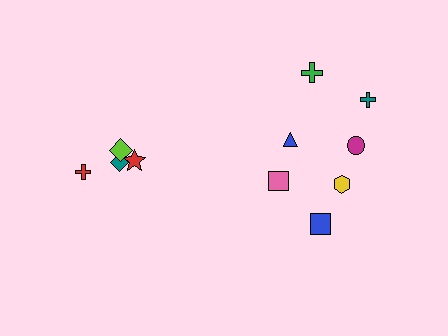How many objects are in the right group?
There are 7 objects.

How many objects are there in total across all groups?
There are 11 objects.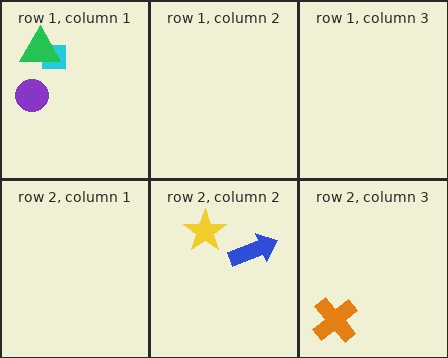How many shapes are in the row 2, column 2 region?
2.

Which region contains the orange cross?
The row 2, column 3 region.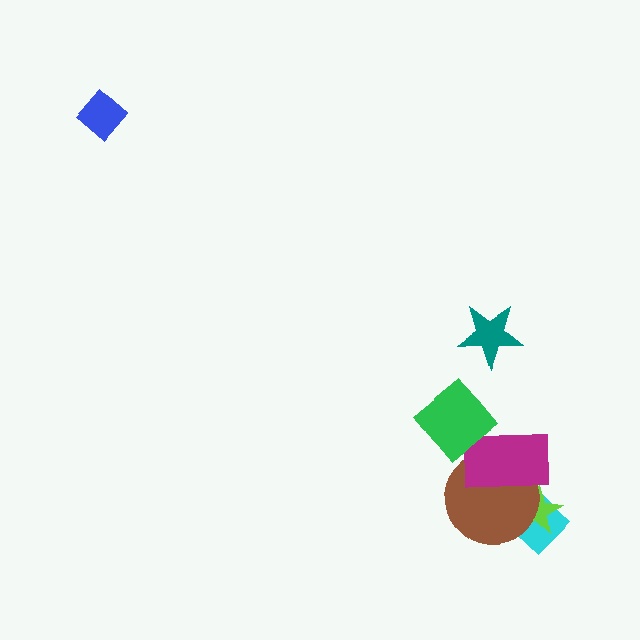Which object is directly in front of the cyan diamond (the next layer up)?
The lime star is directly in front of the cyan diamond.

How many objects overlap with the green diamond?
1 object overlaps with the green diamond.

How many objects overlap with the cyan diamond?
2 objects overlap with the cyan diamond.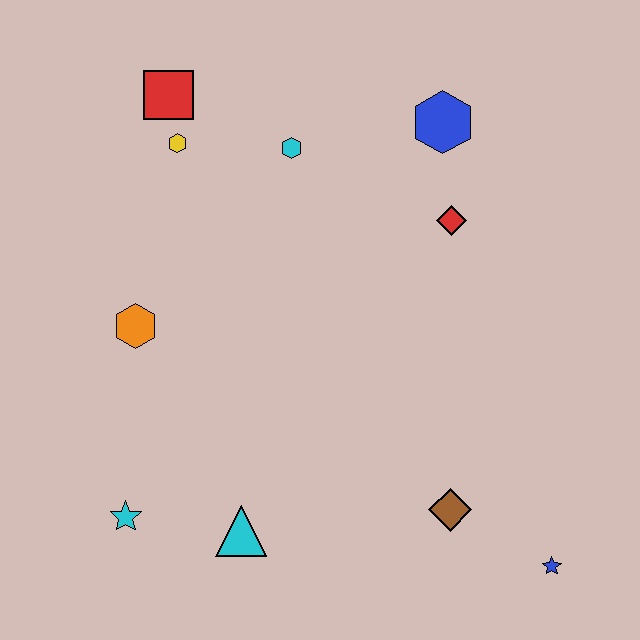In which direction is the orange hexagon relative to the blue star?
The orange hexagon is to the left of the blue star.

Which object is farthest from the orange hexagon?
The blue star is farthest from the orange hexagon.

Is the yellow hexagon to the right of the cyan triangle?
No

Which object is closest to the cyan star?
The cyan triangle is closest to the cyan star.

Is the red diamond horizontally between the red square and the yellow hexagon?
No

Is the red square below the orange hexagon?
No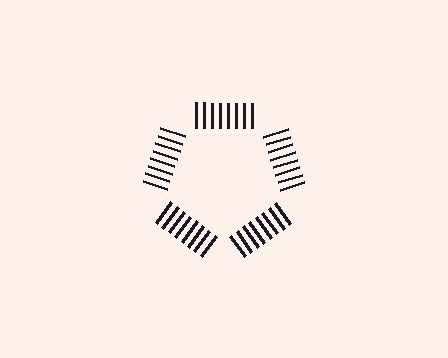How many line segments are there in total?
40 — 8 along each of the 5 edges.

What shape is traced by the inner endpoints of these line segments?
An illusory pentagon — the line segments terminate on its edges but no continuous stroke is drawn.